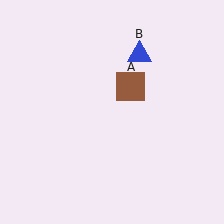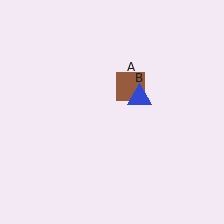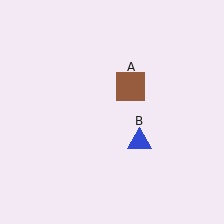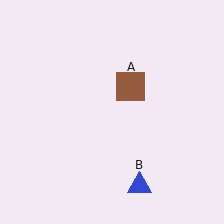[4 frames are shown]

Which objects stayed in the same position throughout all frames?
Brown square (object A) remained stationary.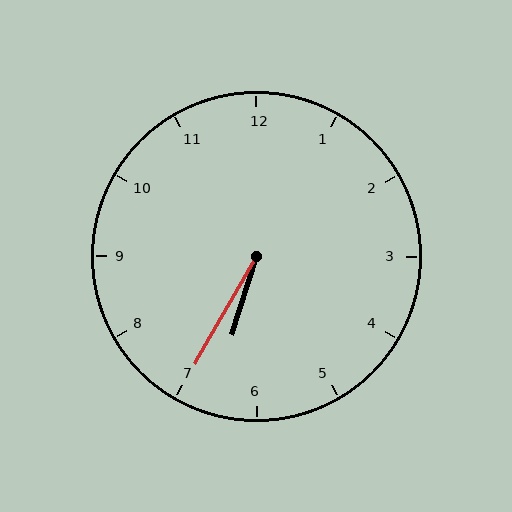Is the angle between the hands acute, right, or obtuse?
It is acute.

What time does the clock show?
6:35.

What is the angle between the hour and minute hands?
Approximately 12 degrees.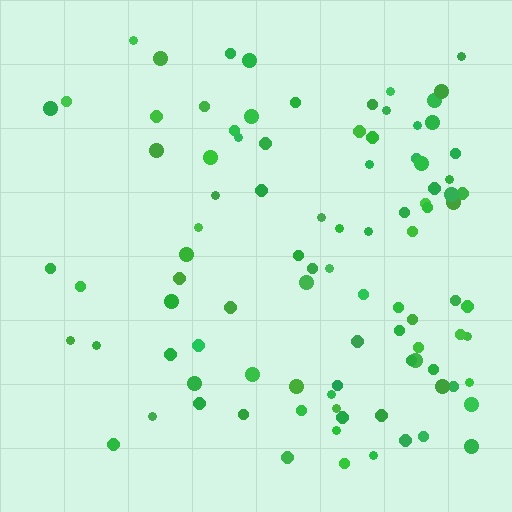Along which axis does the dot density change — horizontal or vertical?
Horizontal.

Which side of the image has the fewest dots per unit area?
The left.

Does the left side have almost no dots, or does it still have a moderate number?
Still a moderate number, just noticeably fewer than the right.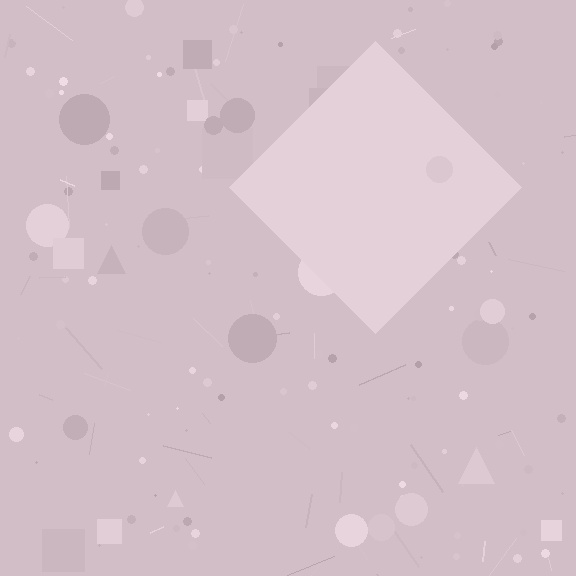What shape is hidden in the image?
A diamond is hidden in the image.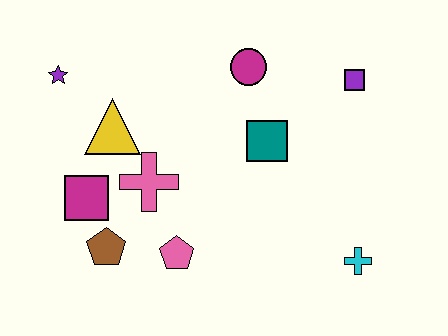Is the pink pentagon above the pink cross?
No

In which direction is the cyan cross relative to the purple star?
The cyan cross is to the right of the purple star.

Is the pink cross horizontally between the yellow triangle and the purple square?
Yes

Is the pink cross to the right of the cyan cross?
No